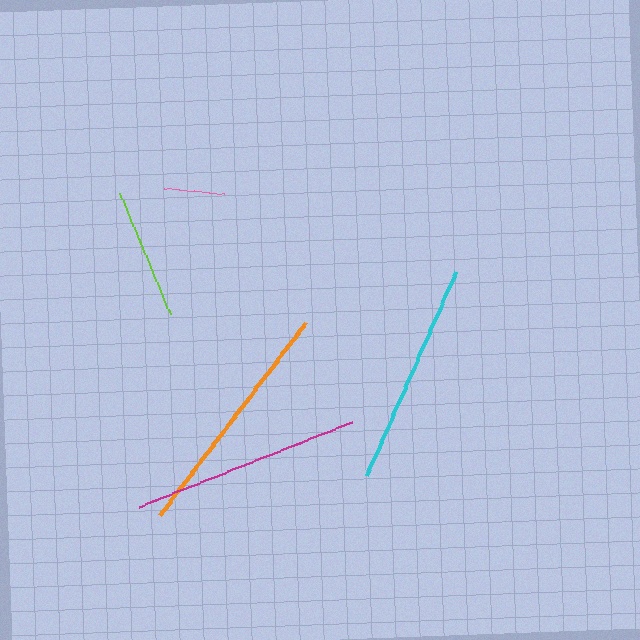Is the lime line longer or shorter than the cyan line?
The cyan line is longer than the lime line.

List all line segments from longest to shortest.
From longest to shortest: orange, magenta, cyan, lime, pink.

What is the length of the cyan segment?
The cyan segment is approximately 224 pixels long.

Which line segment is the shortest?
The pink line is the shortest at approximately 60 pixels.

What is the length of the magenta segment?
The magenta segment is approximately 229 pixels long.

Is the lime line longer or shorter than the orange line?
The orange line is longer than the lime line.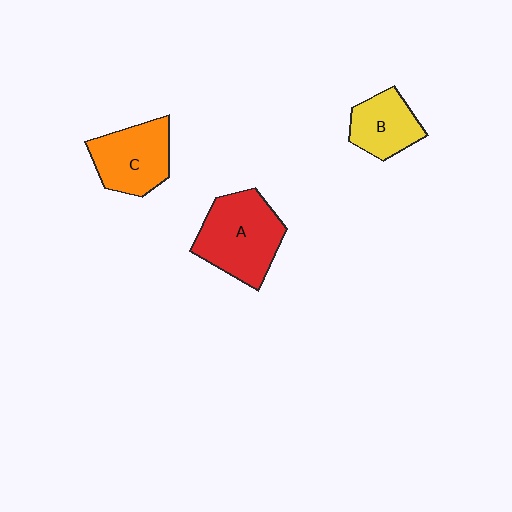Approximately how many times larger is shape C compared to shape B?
Approximately 1.3 times.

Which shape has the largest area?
Shape A (red).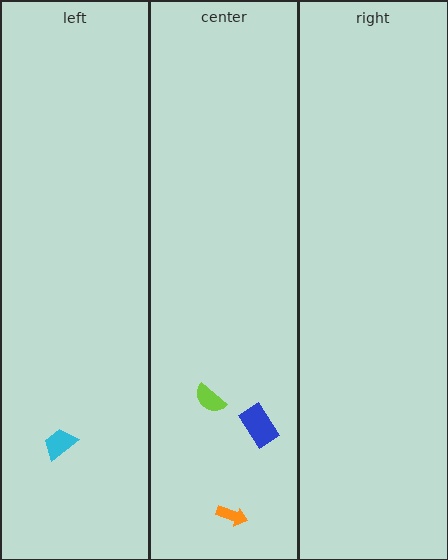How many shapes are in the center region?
3.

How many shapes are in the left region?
1.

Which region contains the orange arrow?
The center region.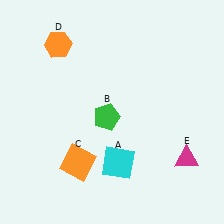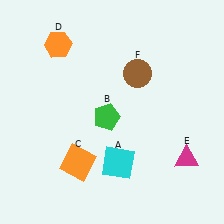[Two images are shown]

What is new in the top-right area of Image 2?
A brown circle (F) was added in the top-right area of Image 2.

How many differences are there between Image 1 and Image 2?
There is 1 difference between the two images.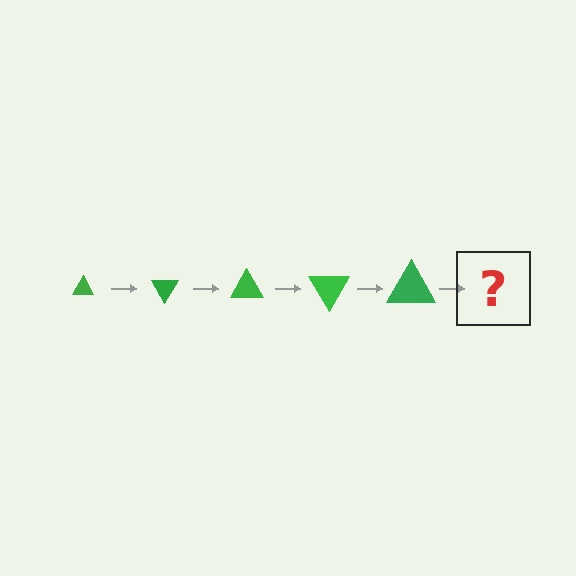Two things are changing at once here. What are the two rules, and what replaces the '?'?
The two rules are that the triangle grows larger each step and it rotates 60 degrees each step. The '?' should be a triangle, larger than the previous one and rotated 300 degrees from the start.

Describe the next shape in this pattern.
It should be a triangle, larger than the previous one and rotated 300 degrees from the start.